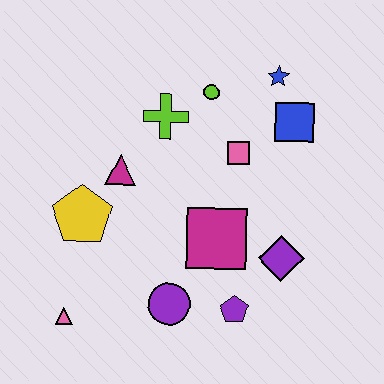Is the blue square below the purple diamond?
No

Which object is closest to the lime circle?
The lime cross is closest to the lime circle.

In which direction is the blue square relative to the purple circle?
The blue square is above the purple circle.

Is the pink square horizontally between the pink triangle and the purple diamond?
Yes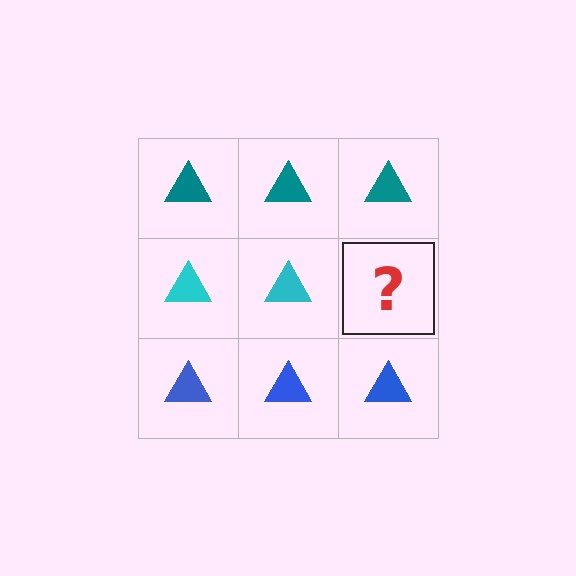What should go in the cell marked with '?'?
The missing cell should contain a cyan triangle.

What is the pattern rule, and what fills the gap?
The rule is that each row has a consistent color. The gap should be filled with a cyan triangle.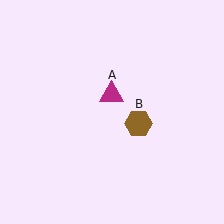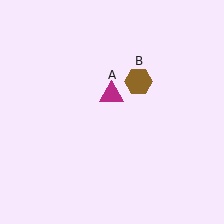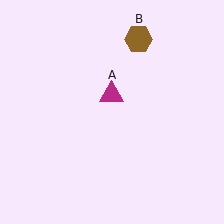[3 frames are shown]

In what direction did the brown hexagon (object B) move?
The brown hexagon (object B) moved up.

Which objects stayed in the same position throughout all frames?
Magenta triangle (object A) remained stationary.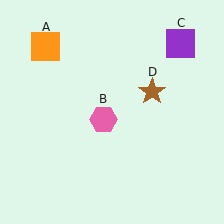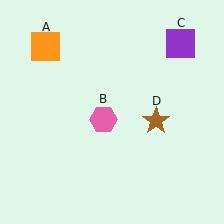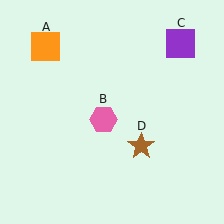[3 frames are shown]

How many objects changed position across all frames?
1 object changed position: brown star (object D).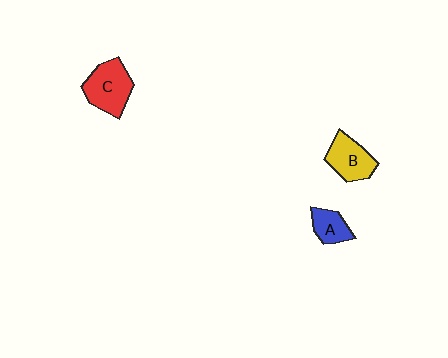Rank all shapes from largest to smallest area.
From largest to smallest: C (red), B (yellow), A (blue).